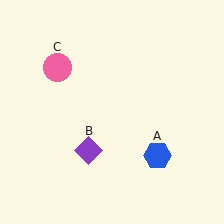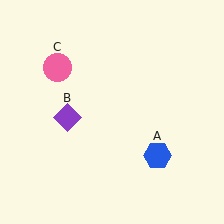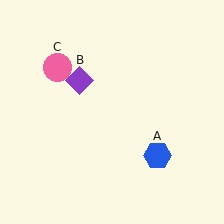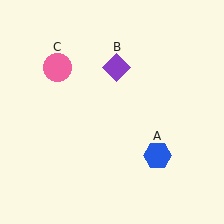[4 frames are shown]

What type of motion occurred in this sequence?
The purple diamond (object B) rotated clockwise around the center of the scene.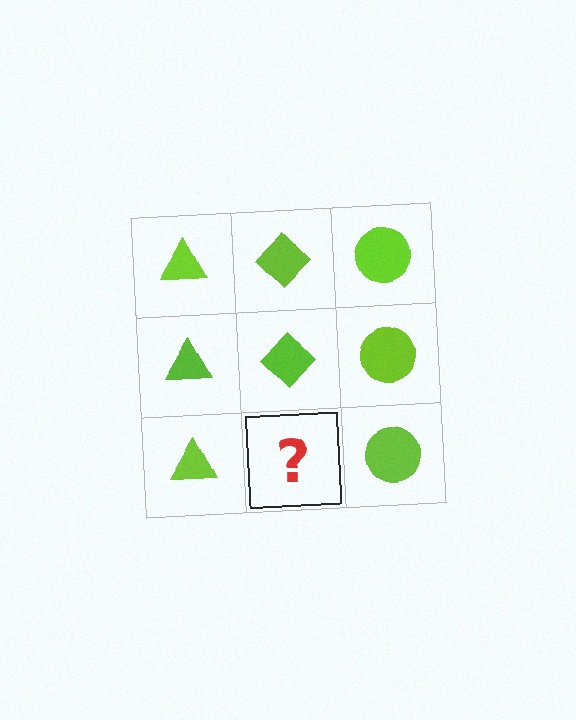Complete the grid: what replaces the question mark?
The question mark should be replaced with a lime diamond.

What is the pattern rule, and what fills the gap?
The rule is that each column has a consistent shape. The gap should be filled with a lime diamond.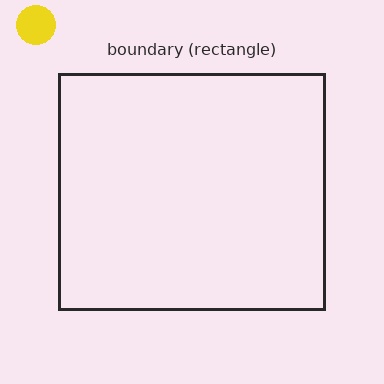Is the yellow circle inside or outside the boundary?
Outside.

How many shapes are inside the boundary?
0 inside, 1 outside.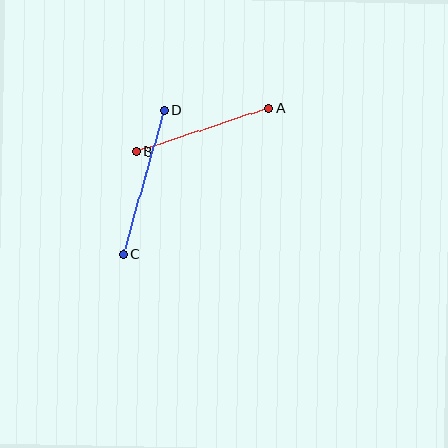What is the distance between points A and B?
The distance is approximately 140 pixels.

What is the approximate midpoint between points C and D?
The midpoint is at approximately (144, 182) pixels.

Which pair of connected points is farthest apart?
Points C and D are farthest apart.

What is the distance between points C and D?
The distance is approximately 150 pixels.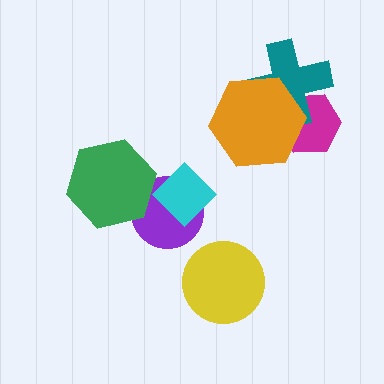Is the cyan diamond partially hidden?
No, no other shape covers it.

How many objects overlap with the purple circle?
2 objects overlap with the purple circle.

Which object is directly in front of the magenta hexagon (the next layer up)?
The teal cross is directly in front of the magenta hexagon.